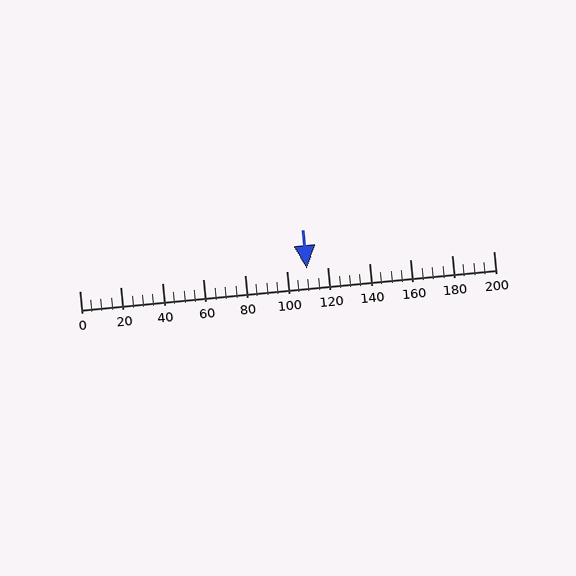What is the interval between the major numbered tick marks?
The major tick marks are spaced 20 units apart.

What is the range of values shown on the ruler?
The ruler shows values from 0 to 200.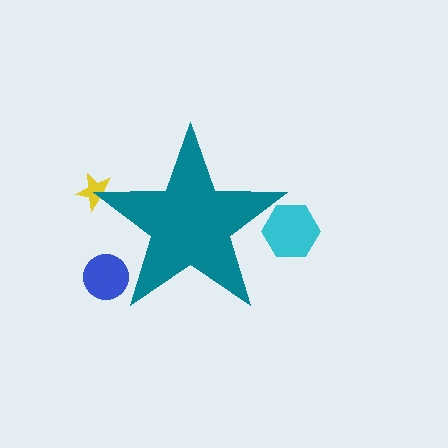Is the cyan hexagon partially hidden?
Yes, the cyan hexagon is partially hidden behind the teal star.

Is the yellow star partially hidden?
Yes, the yellow star is partially hidden behind the teal star.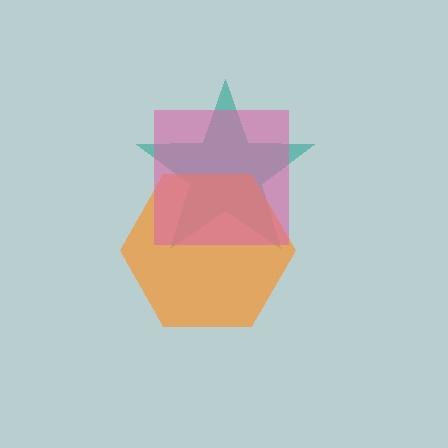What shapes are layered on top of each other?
The layered shapes are: a teal star, an orange hexagon, a pink square.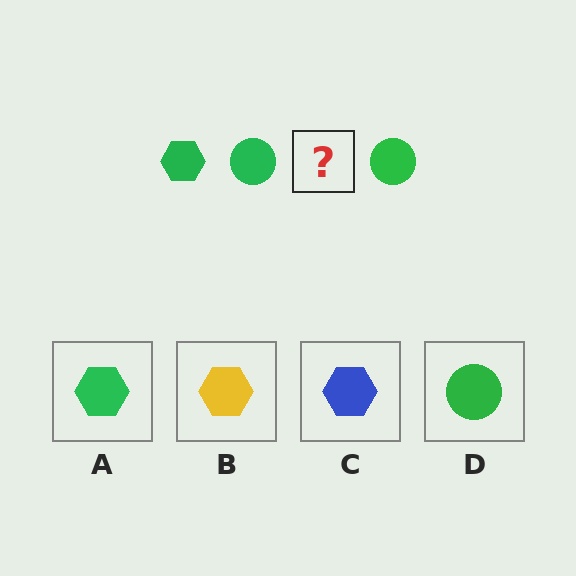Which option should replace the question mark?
Option A.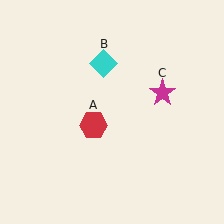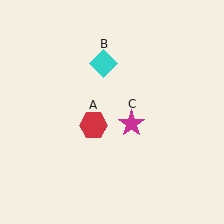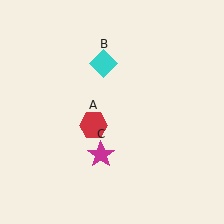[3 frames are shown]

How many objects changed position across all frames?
1 object changed position: magenta star (object C).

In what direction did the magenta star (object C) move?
The magenta star (object C) moved down and to the left.